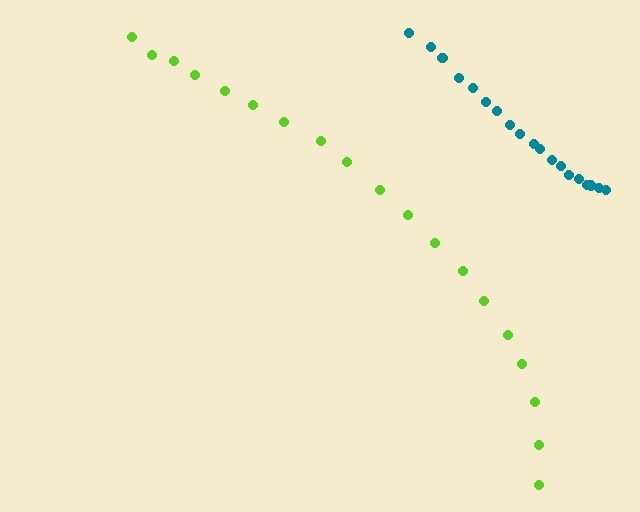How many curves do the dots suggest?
There are 2 distinct paths.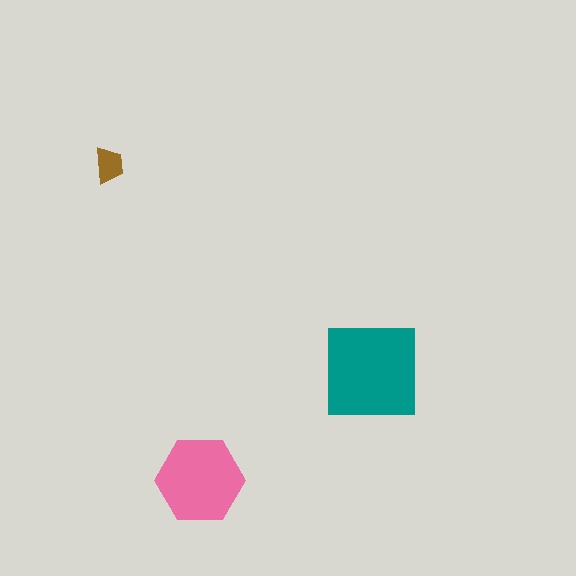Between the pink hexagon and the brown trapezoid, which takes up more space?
The pink hexagon.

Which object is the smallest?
The brown trapezoid.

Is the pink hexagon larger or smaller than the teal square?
Smaller.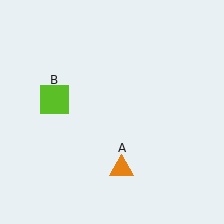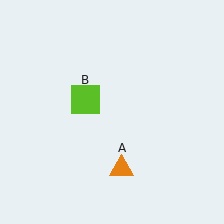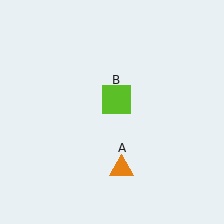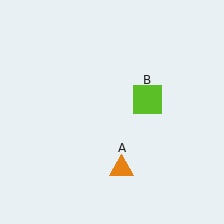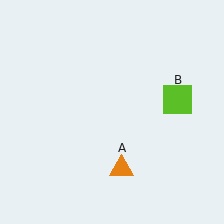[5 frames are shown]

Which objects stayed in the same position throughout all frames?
Orange triangle (object A) remained stationary.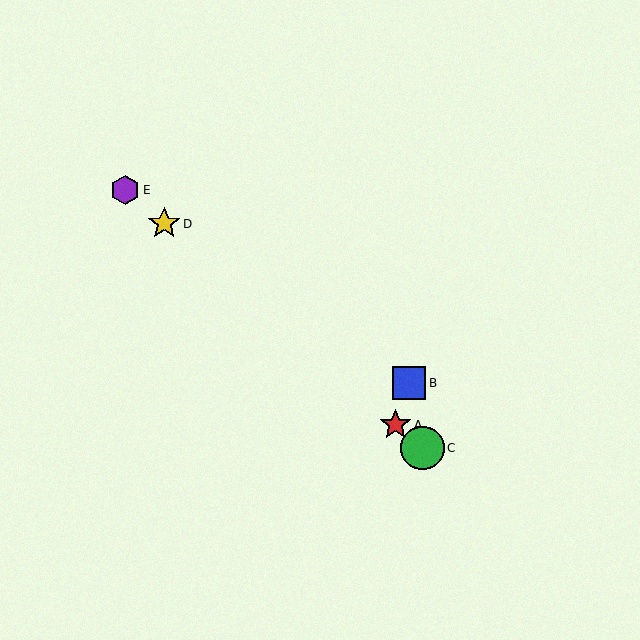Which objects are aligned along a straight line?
Objects A, C, D, E are aligned along a straight line.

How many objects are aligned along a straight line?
4 objects (A, C, D, E) are aligned along a straight line.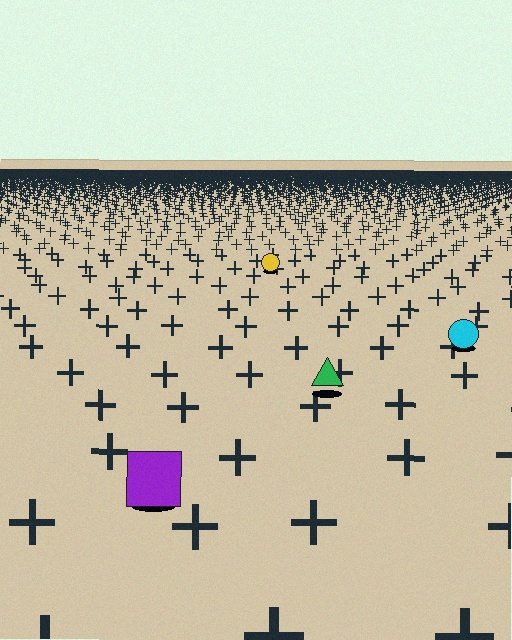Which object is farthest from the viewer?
The yellow circle is farthest from the viewer. It appears smaller and the ground texture around it is denser.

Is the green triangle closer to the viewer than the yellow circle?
Yes. The green triangle is closer — you can tell from the texture gradient: the ground texture is coarser near it.